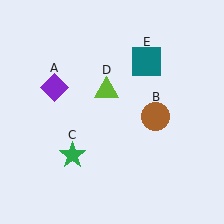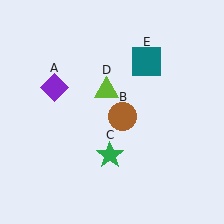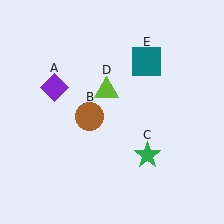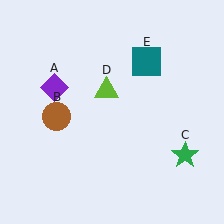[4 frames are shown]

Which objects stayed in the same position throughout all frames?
Purple diamond (object A) and lime triangle (object D) and teal square (object E) remained stationary.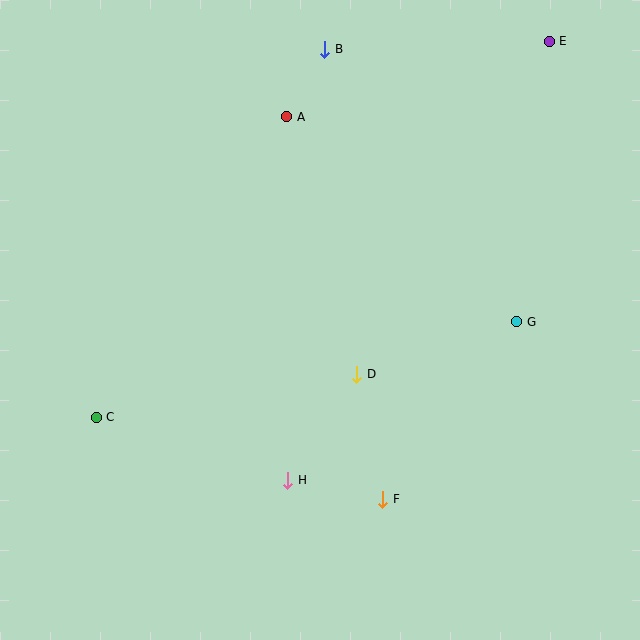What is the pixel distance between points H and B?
The distance between H and B is 433 pixels.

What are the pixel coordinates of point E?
Point E is at (549, 41).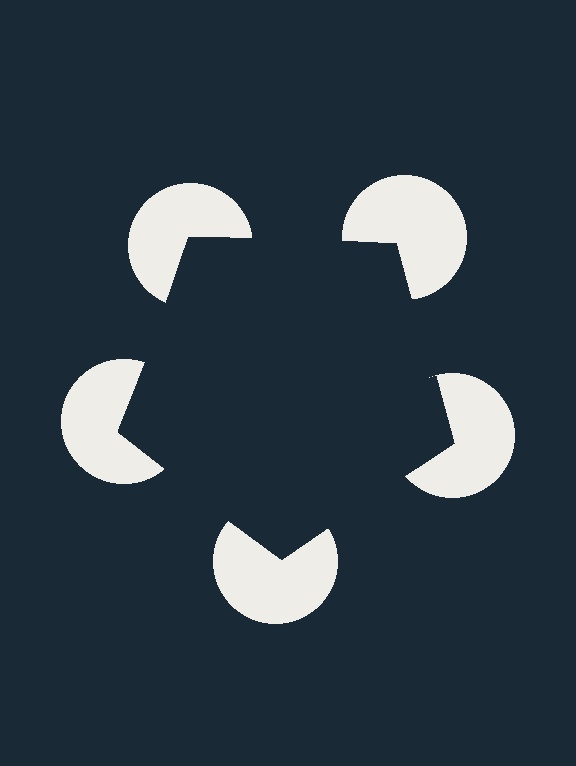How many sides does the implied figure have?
5 sides.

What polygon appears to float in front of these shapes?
An illusory pentagon — its edges are inferred from the aligned wedge cuts in the pac-man discs, not physically drawn.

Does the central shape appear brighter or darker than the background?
It typically appears slightly darker than the background, even though no actual brightness change is drawn.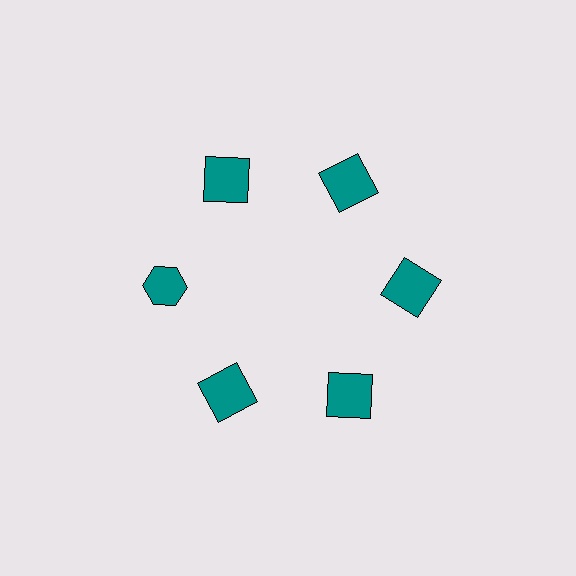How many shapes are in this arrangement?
There are 6 shapes arranged in a ring pattern.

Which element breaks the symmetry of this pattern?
The teal hexagon at roughly the 9 o'clock position breaks the symmetry. All other shapes are teal squares.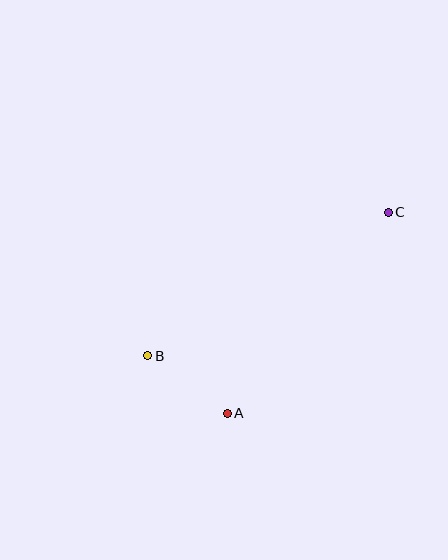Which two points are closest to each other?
Points A and B are closest to each other.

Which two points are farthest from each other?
Points B and C are farthest from each other.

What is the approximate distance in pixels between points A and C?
The distance between A and C is approximately 258 pixels.